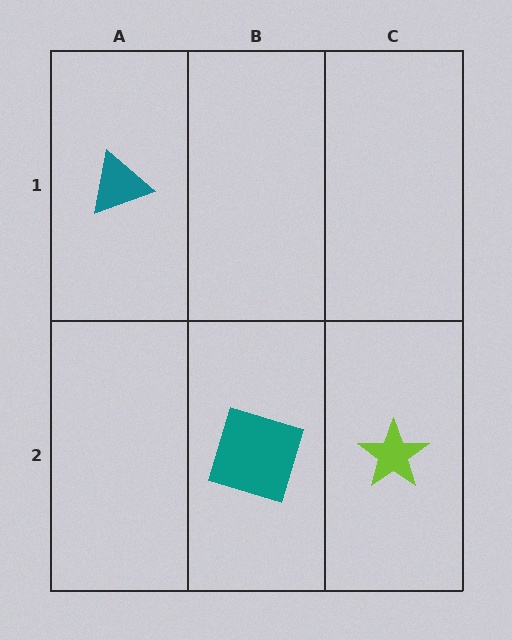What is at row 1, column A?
A teal triangle.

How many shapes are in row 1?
1 shape.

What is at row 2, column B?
A teal square.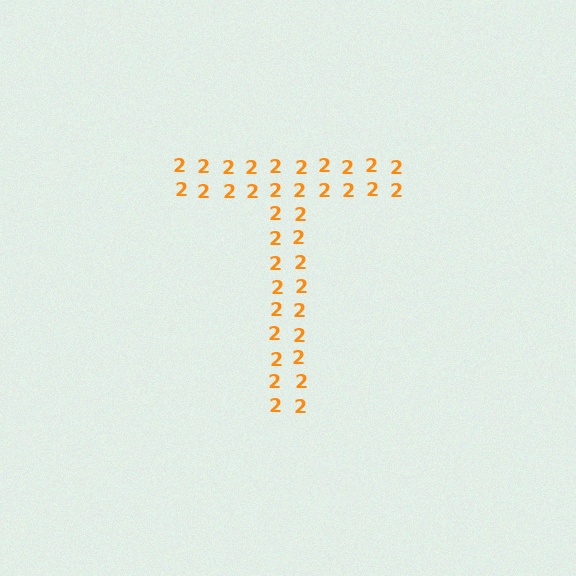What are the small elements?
The small elements are digit 2's.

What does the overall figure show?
The overall figure shows the letter T.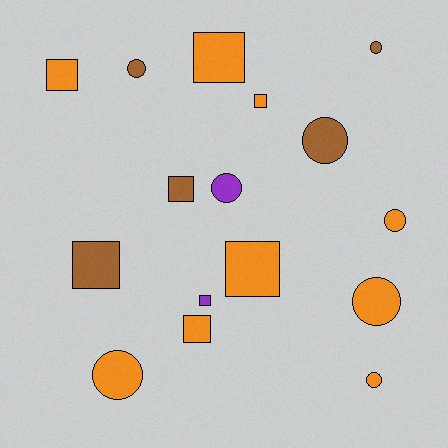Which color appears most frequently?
Orange, with 9 objects.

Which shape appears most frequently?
Circle, with 8 objects.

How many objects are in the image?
There are 16 objects.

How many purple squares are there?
There is 1 purple square.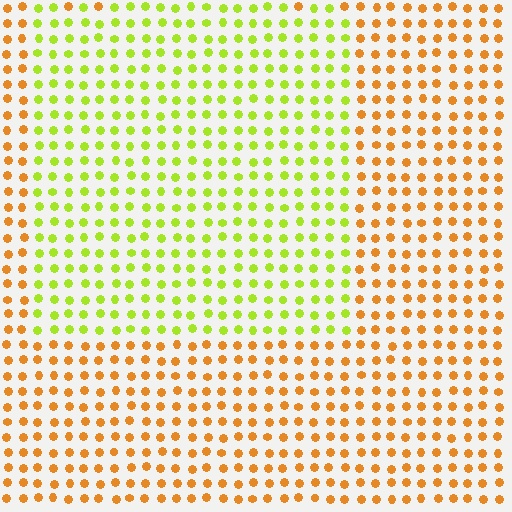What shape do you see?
I see a rectangle.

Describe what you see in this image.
The image is filled with small orange elements in a uniform arrangement. A rectangle-shaped region is visible where the elements are tinted to a slightly different hue, forming a subtle color boundary.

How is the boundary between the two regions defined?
The boundary is defined purely by a slight shift in hue (about 50 degrees). Spacing, size, and orientation are identical on both sides.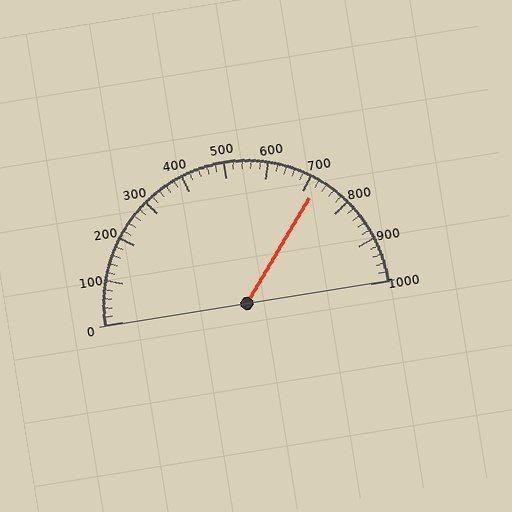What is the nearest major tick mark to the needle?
The nearest major tick mark is 700.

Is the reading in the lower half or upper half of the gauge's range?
The reading is in the upper half of the range (0 to 1000).